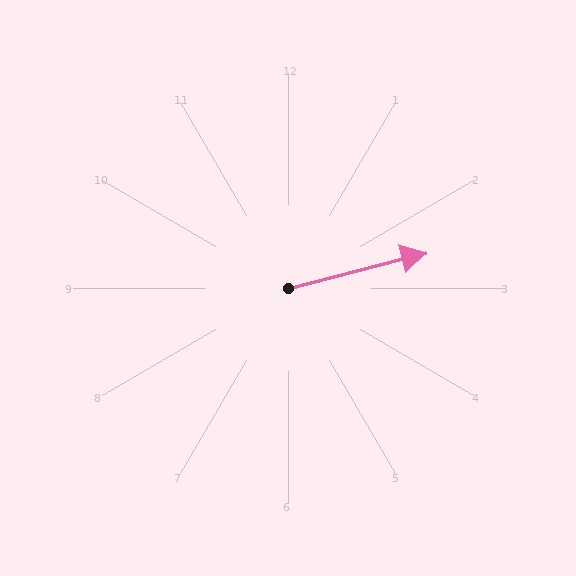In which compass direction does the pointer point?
East.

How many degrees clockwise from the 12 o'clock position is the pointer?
Approximately 76 degrees.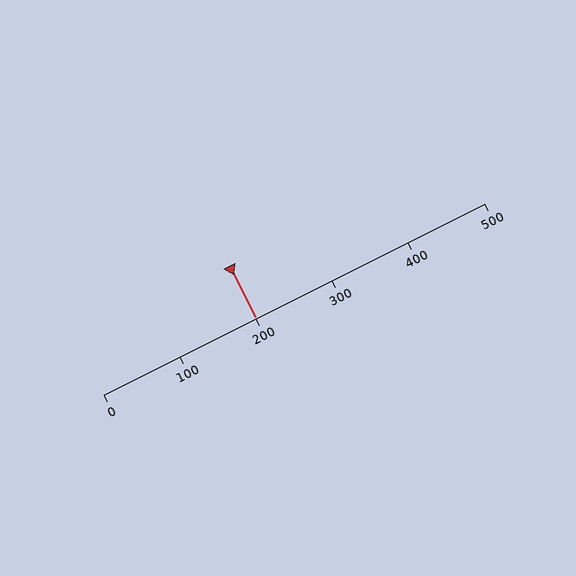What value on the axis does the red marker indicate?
The marker indicates approximately 200.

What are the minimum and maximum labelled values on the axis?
The axis runs from 0 to 500.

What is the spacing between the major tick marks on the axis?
The major ticks are spaced 100 apart.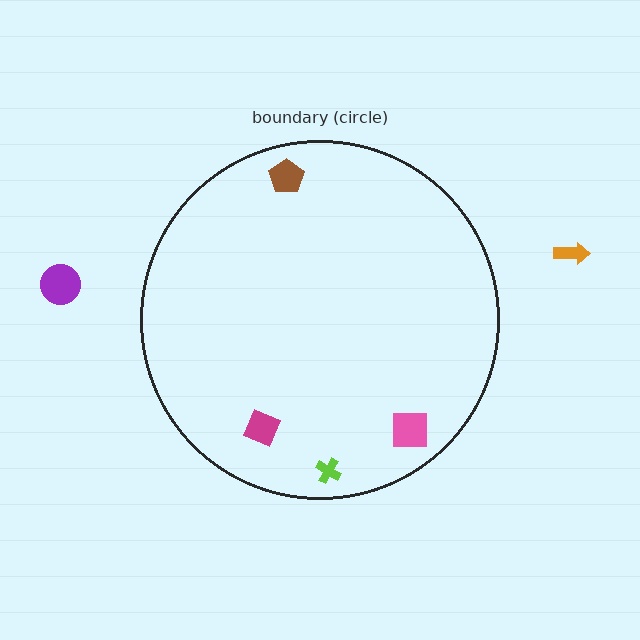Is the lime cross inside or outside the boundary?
Inside.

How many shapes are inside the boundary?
4 inside, 2 outside.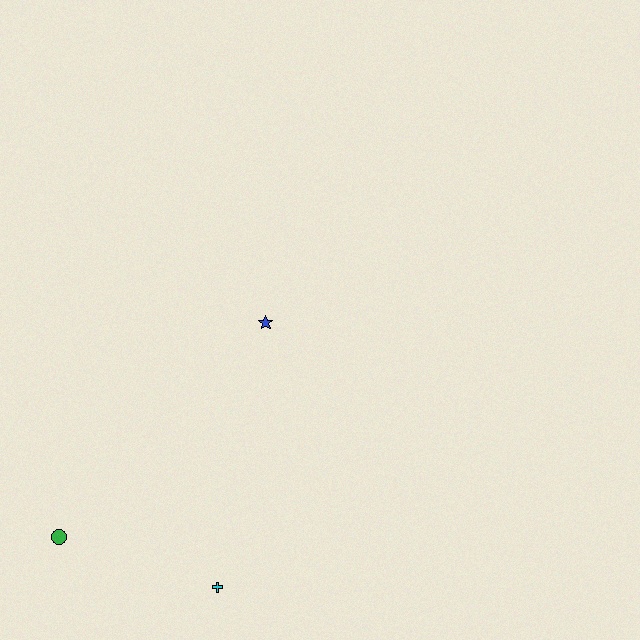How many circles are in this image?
There is 1 circle.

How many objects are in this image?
There are 3 objects.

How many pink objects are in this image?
There are no pink objects.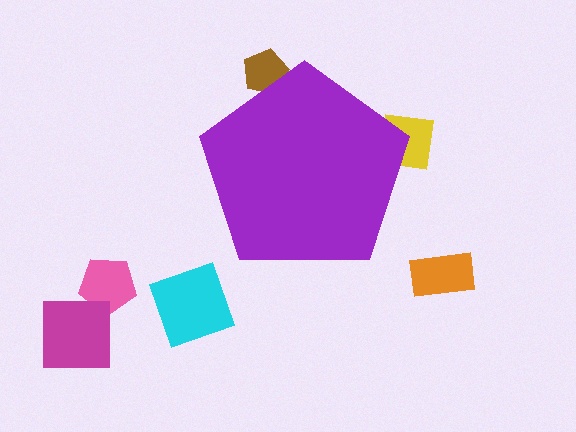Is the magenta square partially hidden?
No, the magenta square is fully visible.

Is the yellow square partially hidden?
Yes, the yellow square is partially hidden behind the purple pentagon.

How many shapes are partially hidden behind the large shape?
2 shapes are partially hidden.